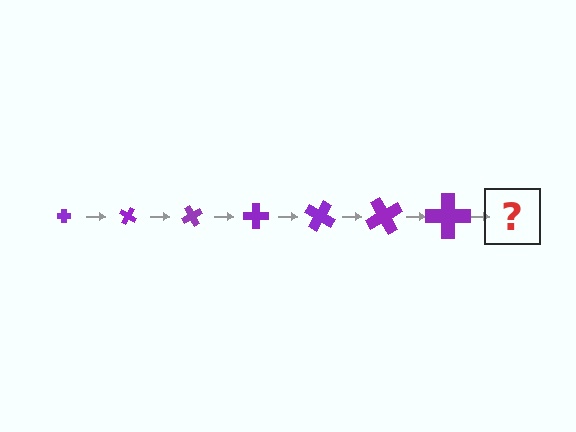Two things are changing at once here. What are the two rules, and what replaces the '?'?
The two rules are that the cross grows larger each step and it rotates 30 degrees each step. The '?' should be a cross, larger than the previous one and rotated 210 degrees from the start.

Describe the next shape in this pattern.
It should be a cross, larger than the previous one and rotated 210 degrees from the start.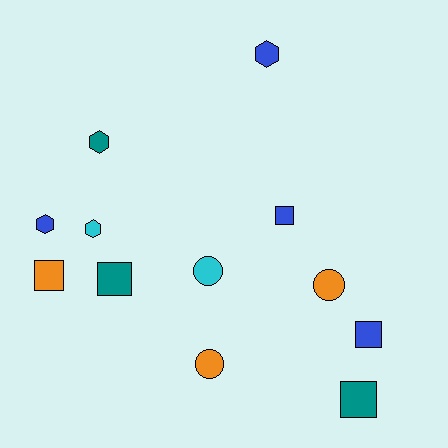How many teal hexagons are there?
There is 1 teal hexagon.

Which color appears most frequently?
Blue, with 4 objects.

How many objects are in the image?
There are 12 objects.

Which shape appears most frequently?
Square, with 5 objects.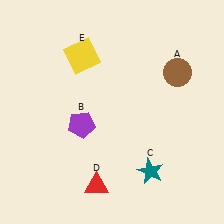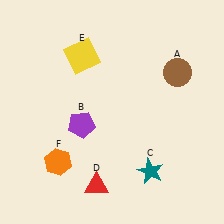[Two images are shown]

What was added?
An orange hexagon (F) was added in Image 2.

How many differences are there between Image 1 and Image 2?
There is 1 difference between the two images.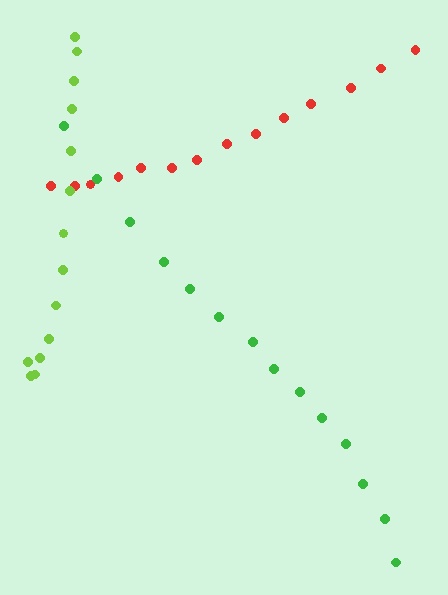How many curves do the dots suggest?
There are 3 distinct paths.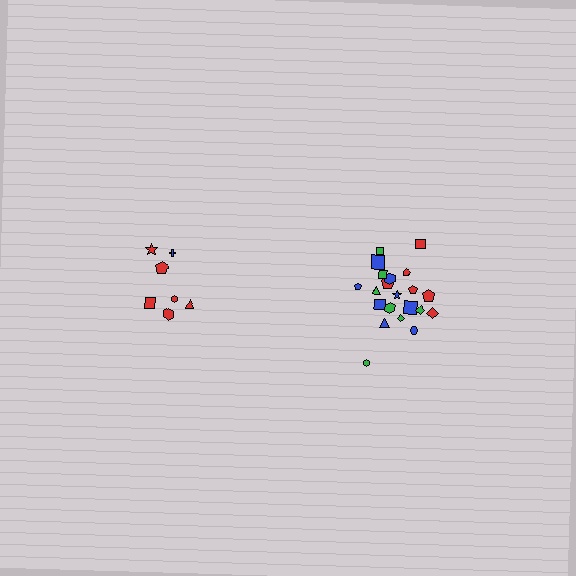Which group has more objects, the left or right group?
The right group.